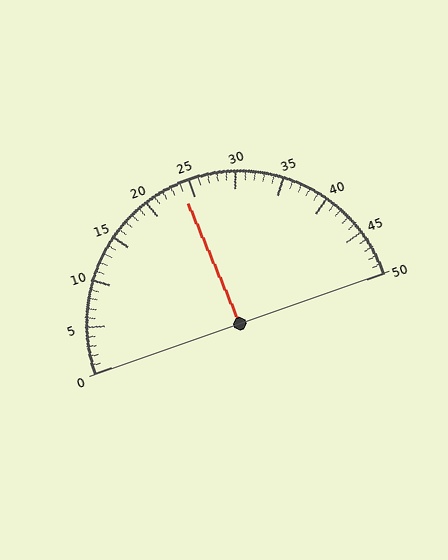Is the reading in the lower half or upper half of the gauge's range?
The reading is in the lower half of the range (0 to 50).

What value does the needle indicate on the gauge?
The needle indicates approximately 24.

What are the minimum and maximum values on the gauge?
The gauge ranges from 0 to 50.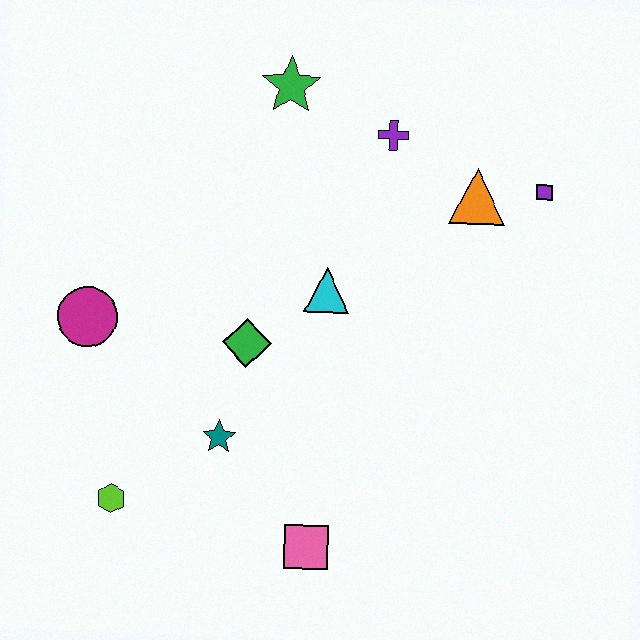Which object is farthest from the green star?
The pink square is farthest from the green star.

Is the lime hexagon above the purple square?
No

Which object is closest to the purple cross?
The orange triangle is closest to the purple cross.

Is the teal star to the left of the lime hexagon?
No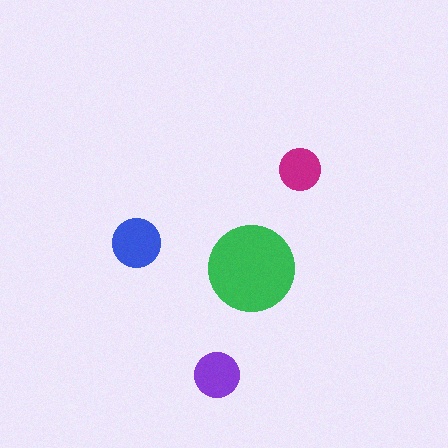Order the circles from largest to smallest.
the green one, the blue one, the purple one, the magenta one.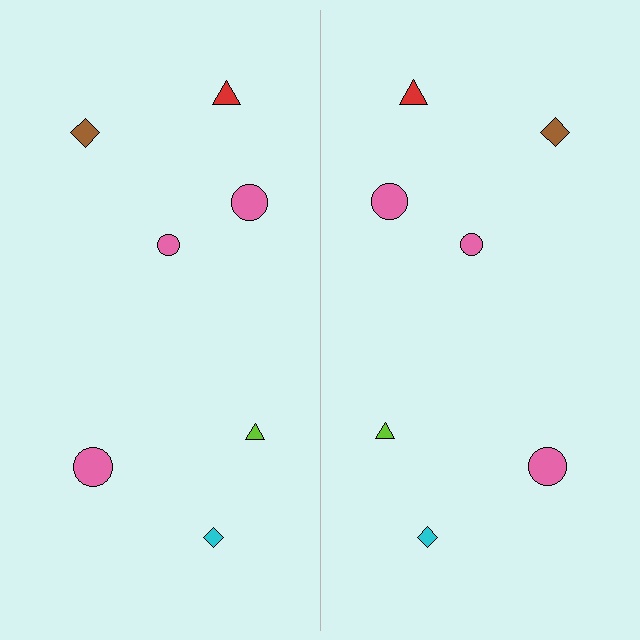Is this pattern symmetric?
Yes, this pattern has bilateral (reflection) symmetry.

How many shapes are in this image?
There are 14 shapes in this image.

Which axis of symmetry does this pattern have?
The pattern has a vertical axis of symmetry running through the center of the image.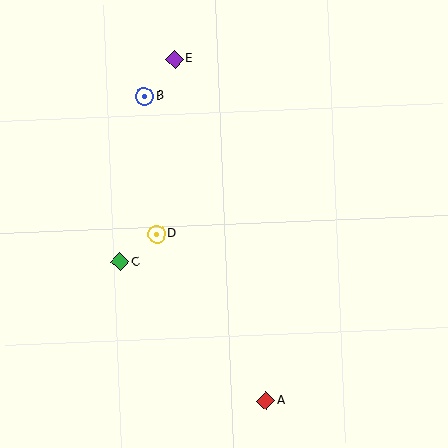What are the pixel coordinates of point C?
Point C is at (120, 262).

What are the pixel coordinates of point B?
Point B is at (145, 96).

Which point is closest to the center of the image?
Point D at (157, 234) is closest to the center.